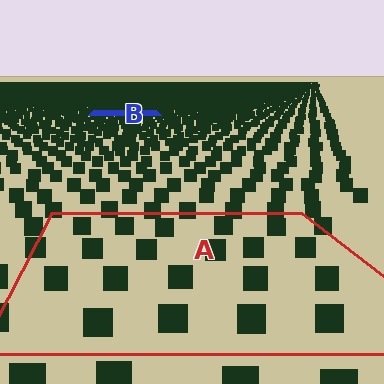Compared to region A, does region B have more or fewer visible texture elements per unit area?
Region B has more texture elements per unit area — they are packed more densely because it is farther away.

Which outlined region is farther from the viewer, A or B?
Region B is farther from the viewer — the texture elements inside it appear smaller and more densely packed.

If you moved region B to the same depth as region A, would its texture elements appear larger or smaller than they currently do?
They would appear larger. At a closer depth, the same texture elements are projected at a bigger on-screen size.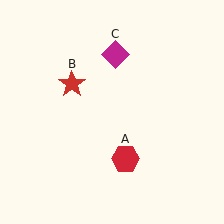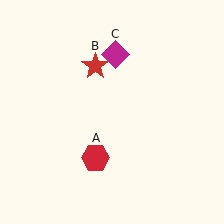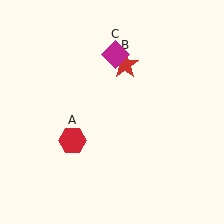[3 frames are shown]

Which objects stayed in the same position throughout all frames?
Magenta diamond (object C) remained stationary.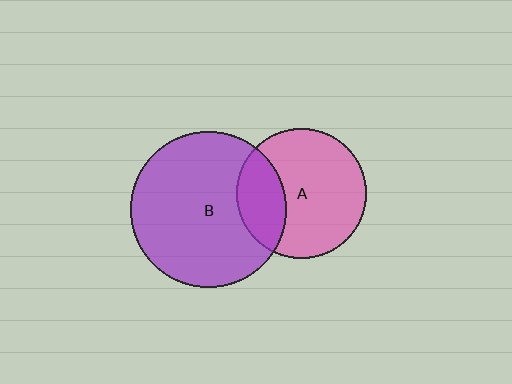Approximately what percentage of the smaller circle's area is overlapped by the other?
Approximately 25%.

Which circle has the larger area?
Circle B (purple).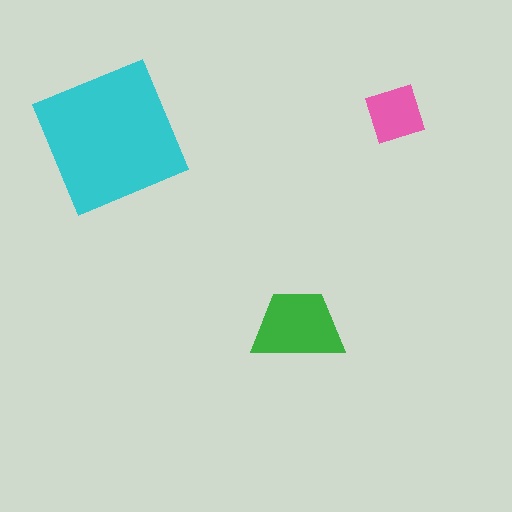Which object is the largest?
The cyan square.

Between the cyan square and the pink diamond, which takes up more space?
The cyan square.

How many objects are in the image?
There are 3 objects in the image.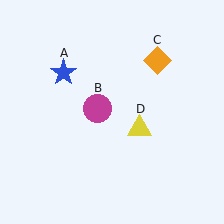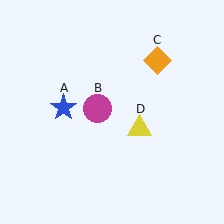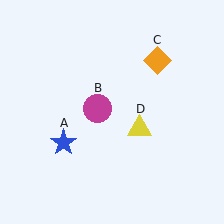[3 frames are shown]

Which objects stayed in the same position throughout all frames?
Magenta circle (object B) and orange diamond (object C) and yellow triangle (object D) remained stationary.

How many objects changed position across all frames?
1 object changed position: blue star (object A).